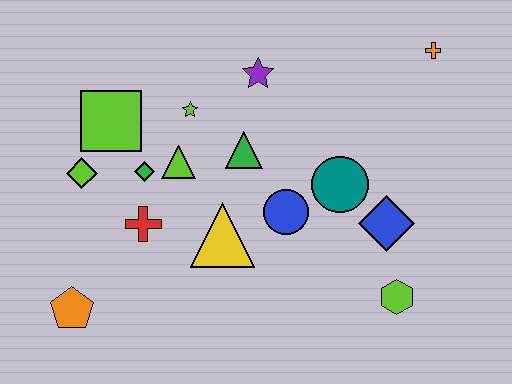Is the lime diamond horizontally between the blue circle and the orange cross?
No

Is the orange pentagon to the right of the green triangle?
No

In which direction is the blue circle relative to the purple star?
The blue circle is below the purple star.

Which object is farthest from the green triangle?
The orange pentagon is farthest from the green triangle.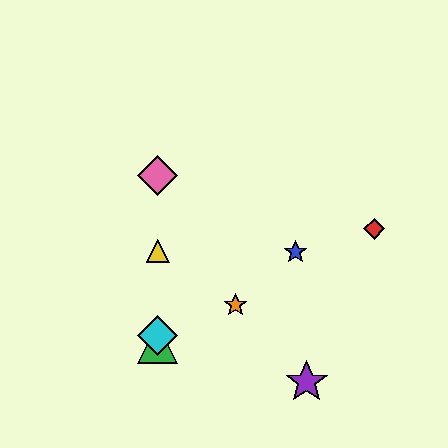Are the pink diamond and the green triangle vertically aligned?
Yes, both are at x≈158.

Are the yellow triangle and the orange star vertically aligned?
No, the yellow triangle is at x≈158 and the orange star is at x≈236.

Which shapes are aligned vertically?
The green triangle, the yellow triangle, the cyan diamond, the pink diamond are aligned vertically.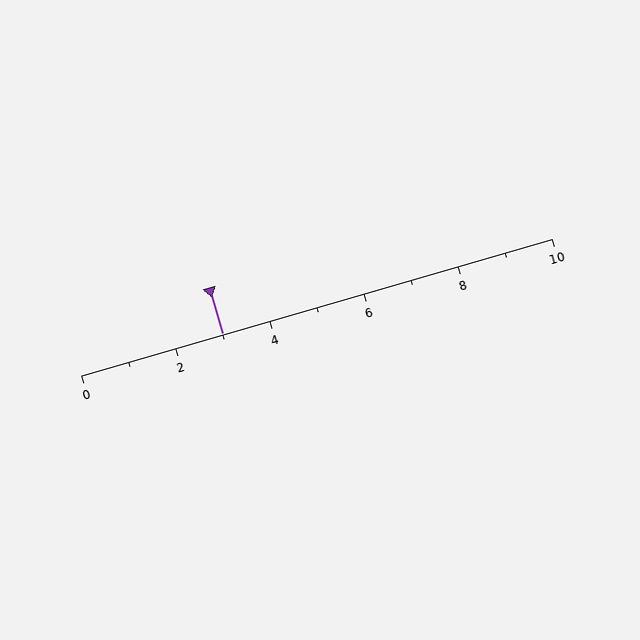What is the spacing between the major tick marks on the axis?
The major ticks are spaced 2 apart.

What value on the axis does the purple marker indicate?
The marker indicates approximately 3.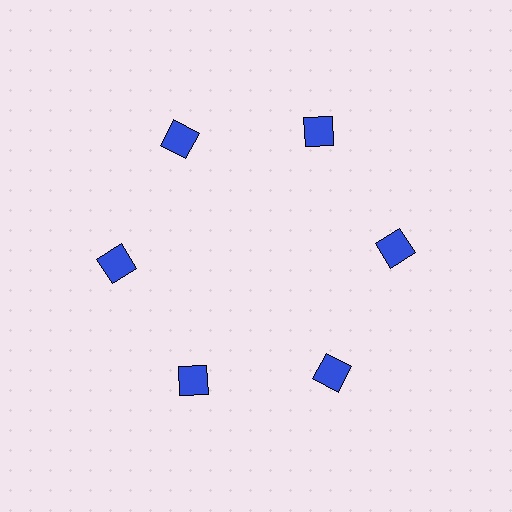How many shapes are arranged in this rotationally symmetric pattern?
There are 6 shapes, arranged in 6 groups of 1.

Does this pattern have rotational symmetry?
Yes, this pattern has 6-fold rotational symmetry. It looks the same after rotating 60 degrees around the center.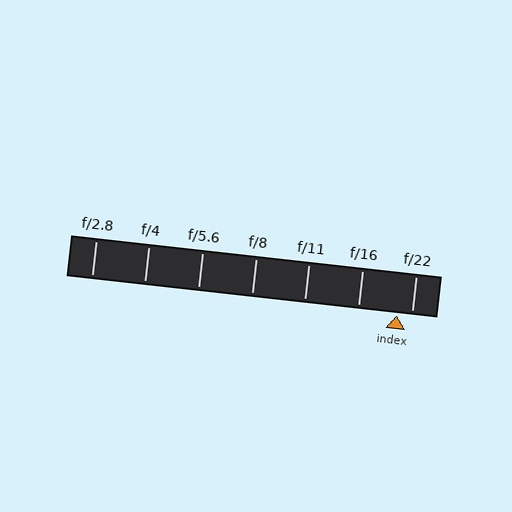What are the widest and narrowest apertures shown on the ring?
The widest aperture shown is f/2.8 and the narrowest is f/22.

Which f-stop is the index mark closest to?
The index mark is closest to f/22.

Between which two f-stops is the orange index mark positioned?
The index mark is between f/16 and f/22.